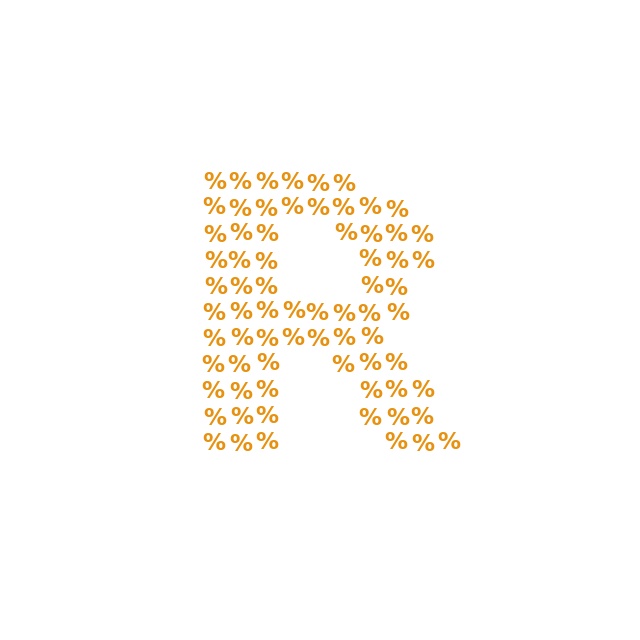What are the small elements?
The small elements are percent signs.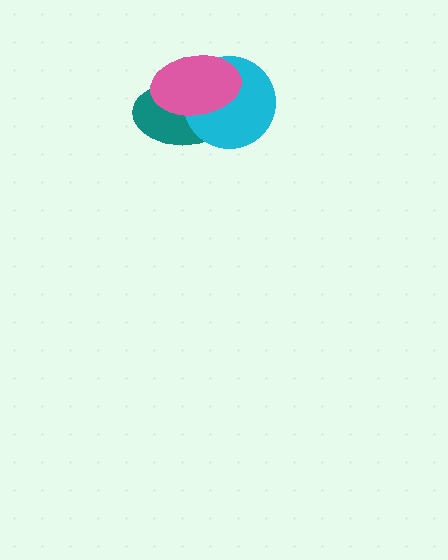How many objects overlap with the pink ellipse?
2 objects overlap with the pink ellipse.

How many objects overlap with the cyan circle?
2 objects overlap with the cyan circle.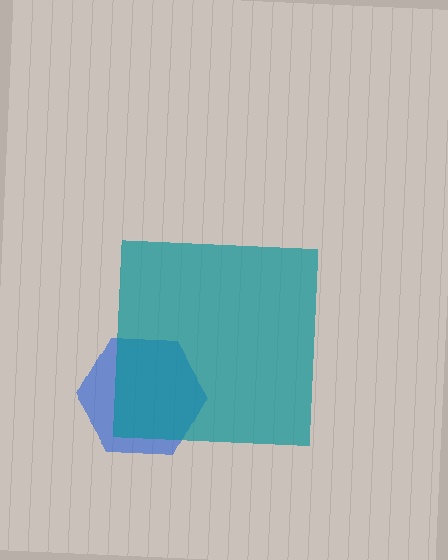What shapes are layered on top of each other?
The layered shapes are: a blue hexagon, a teal square.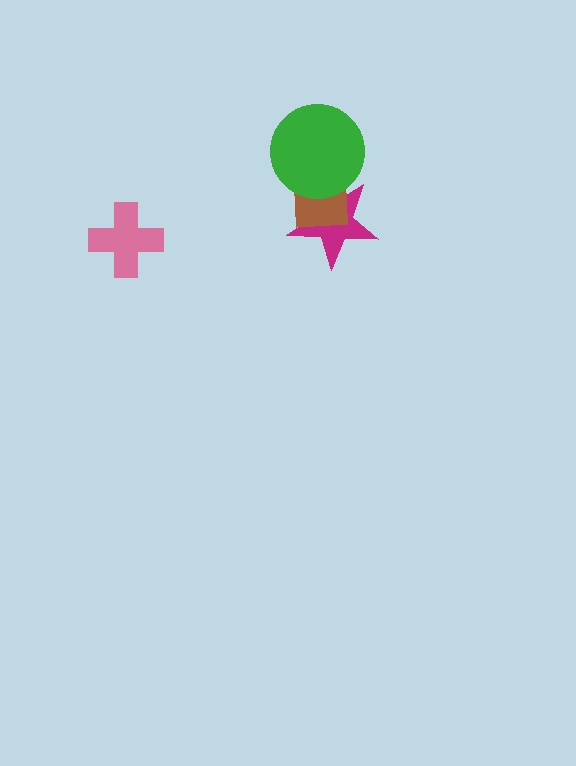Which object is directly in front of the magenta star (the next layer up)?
The brown rectangle is directly in front of the magenta star.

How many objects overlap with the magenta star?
2 objects overlap with the magenta star.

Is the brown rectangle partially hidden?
Yes, it is partially covered by another shape.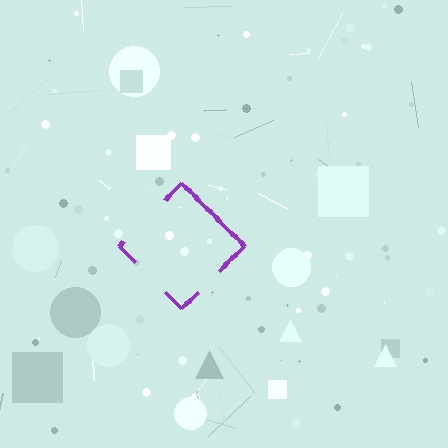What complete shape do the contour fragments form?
The contour fragments form a diamond.